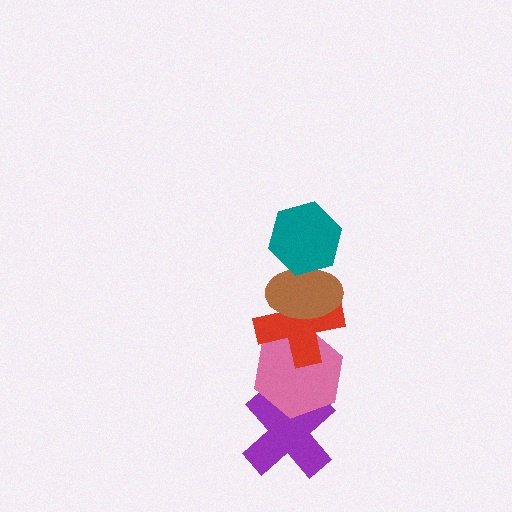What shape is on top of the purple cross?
The pink hexagon is on top of the purple cross.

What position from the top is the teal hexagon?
The teal hexagon is 1st from the top.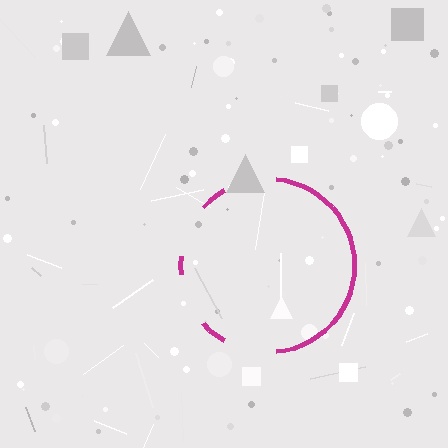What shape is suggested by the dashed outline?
The dashed outline suggests a circle.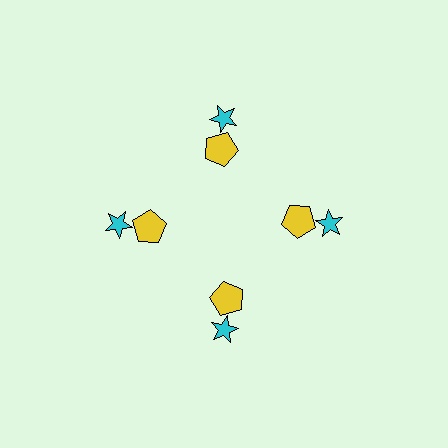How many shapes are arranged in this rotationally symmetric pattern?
There are 8 shapes, arranged in 4 groups of 2.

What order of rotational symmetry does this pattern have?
This pattern has 4-fold rotational symmetry.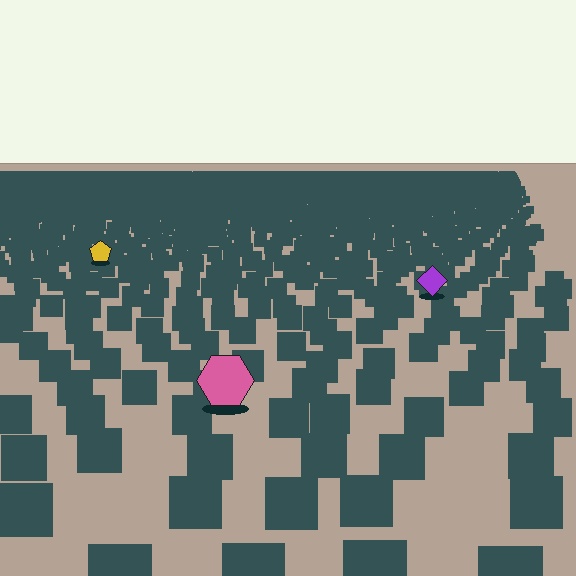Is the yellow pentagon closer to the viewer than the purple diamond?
No. The purple diamond is closer — you can tell from the texture gradient: the ground texture is coarser near it.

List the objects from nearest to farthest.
From nearest to farthest: the pink hexagon, the purple diamond, the yellow pentagon.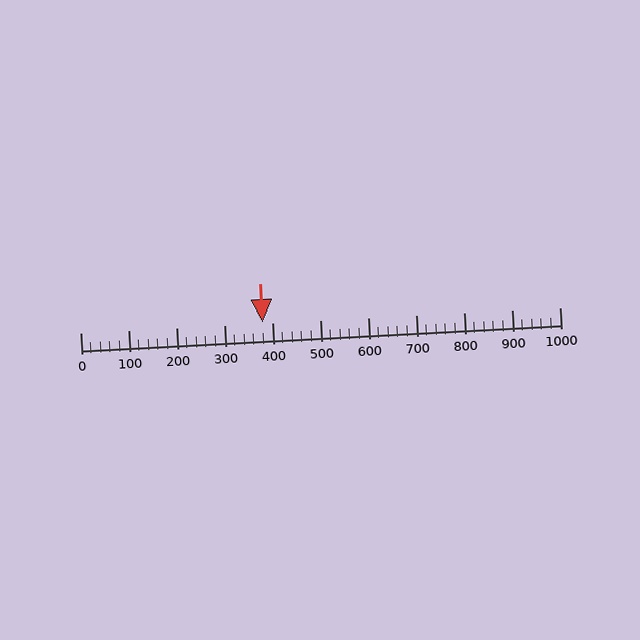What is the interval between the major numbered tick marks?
The major tick marks are spaced 100 units apart.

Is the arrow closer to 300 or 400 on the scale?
The arrow is closer to 400.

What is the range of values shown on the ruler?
The ruler shows values from 0 to 1000.